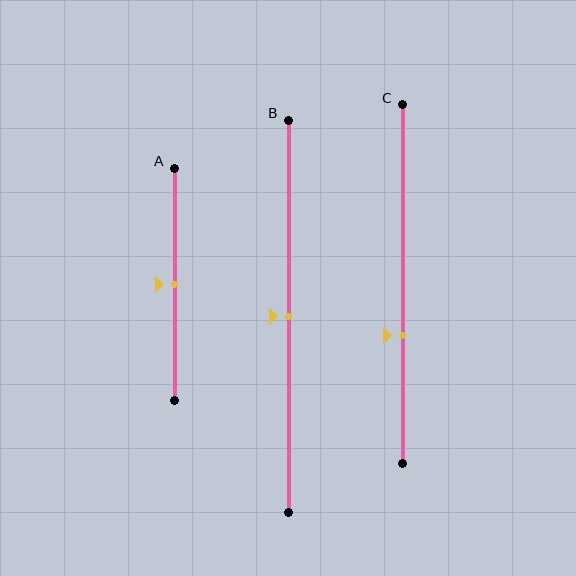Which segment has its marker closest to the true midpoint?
Segment A has its marker closest to the true midpoint.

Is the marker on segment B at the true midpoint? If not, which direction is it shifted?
Yes, the marker on segment B is at the true midpoint.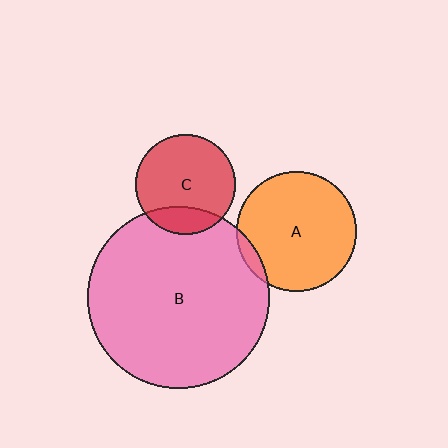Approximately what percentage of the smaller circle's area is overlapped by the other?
Approximately 20%.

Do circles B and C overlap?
Yes.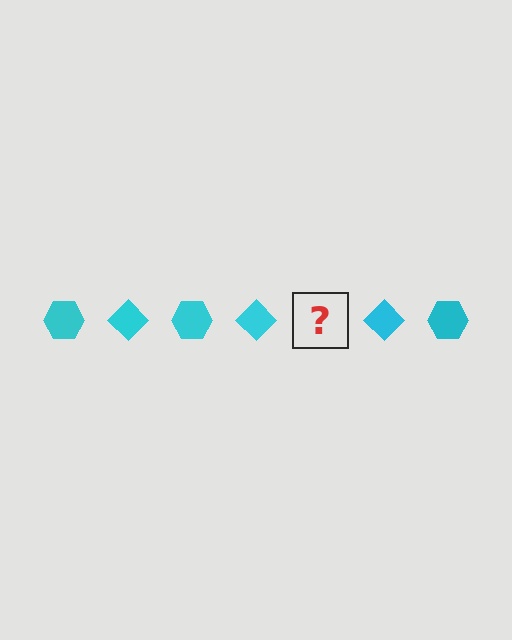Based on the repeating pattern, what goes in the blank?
The blank should be a cyan hexagon.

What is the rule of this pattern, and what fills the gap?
The rule is that the pattern cycles through hexagon, diamond shapes in cyan. The gap should be filled with a cyan hexagon.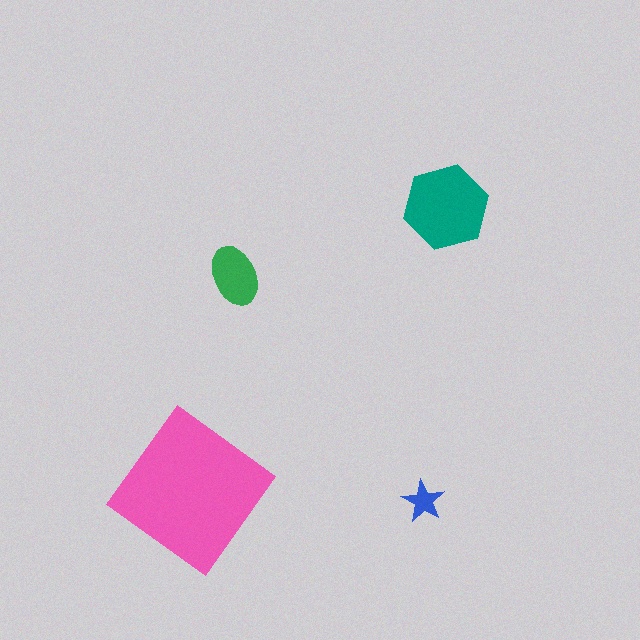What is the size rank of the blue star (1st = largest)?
4th.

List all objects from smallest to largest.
The blue star, the green ellipse, the teal hexagon, the pink diamond.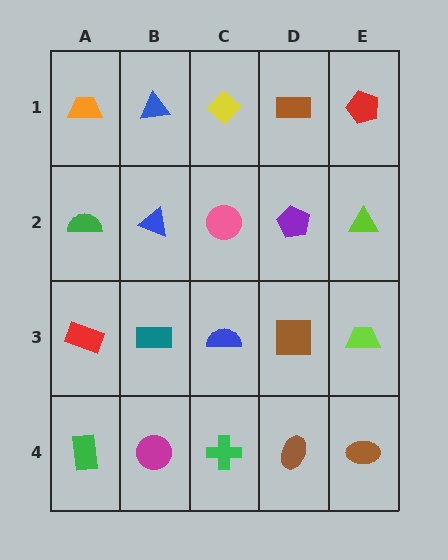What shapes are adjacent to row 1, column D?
A purple pentagon (row 2, column D), a yellow diamond (row 1, column C), a red pentagon (row 1, column E).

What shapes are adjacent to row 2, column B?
A blue triangle (row 1, column B), a teal rectangle (row 3, column B), a green semicircle (row 2, column A), a pink circle (row 2, column C).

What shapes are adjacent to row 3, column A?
A green semicircle (row 2, column A), a green rectangle (row 4, column A), a teal rectangle (row 3, column B).